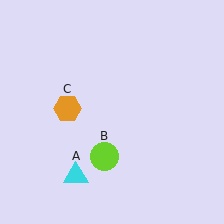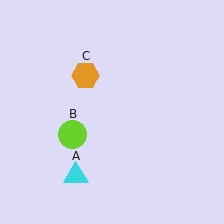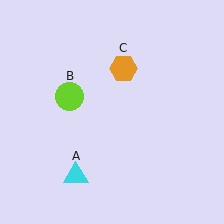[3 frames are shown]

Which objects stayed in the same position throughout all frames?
Cyan triangle (object A) remained stationary.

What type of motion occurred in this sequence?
The lime circle (object B), orange hexagon (object C) rotated clockwise around the center of the scene.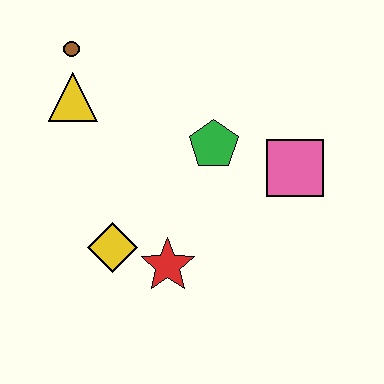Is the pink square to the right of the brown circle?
Yes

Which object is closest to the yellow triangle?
The brown circle is closest to the yellow triangle.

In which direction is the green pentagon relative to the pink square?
The green pentagon is to the left of the pink square.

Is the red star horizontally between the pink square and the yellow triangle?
Yes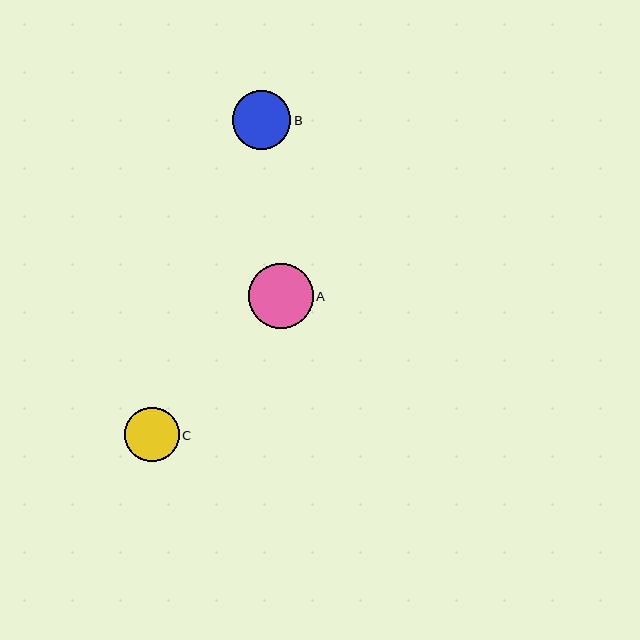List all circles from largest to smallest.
From largest to smallest: A, B, C.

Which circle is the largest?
Circle A is the largest with a size of approximately 64 pixels.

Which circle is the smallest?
Circle C is the smallest with a size of approximately 55 pixels.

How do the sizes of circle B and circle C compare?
Circle B and circle C are approximately the same size.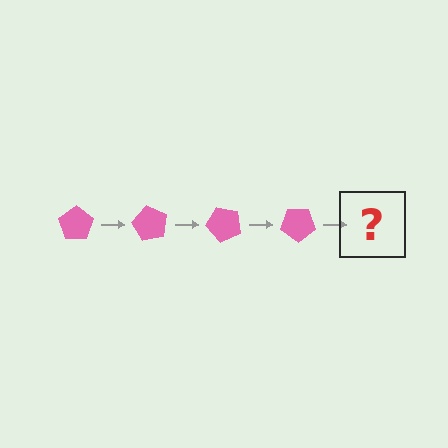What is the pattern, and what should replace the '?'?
The pattern is that the pentagon rotates 60 degrees each step. The '?' should be a pink pentagon rotated 240 degrees.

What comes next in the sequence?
The next element should be a pink pentagon rotated 240 degrees.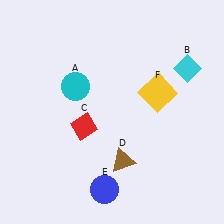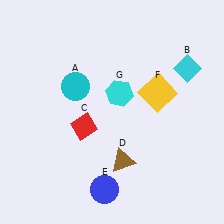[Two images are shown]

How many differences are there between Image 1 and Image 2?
There is 1 difference between the two images.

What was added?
A cyan hexagon (G) was added in Image 2.